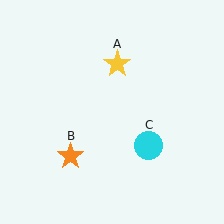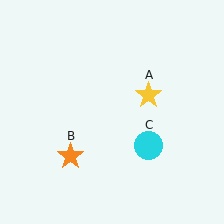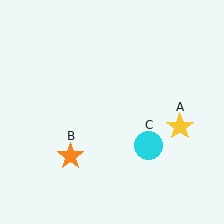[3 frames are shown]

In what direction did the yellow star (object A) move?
The yellow star (object A) moved down and to the right.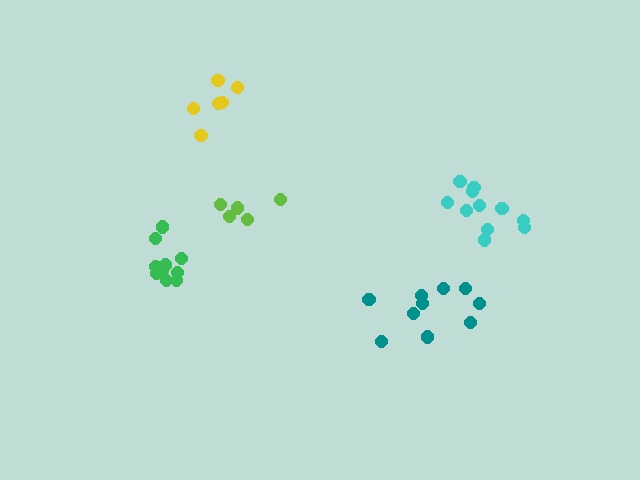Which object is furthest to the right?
The cyan cluster is rightmost.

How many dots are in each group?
Group 1: 11 dots, Group 2: 5 dots, Group 3: 11 dots, Group 4: 6 dots, Group 5: 10 dots (43 total).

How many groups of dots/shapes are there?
There are 5 groups.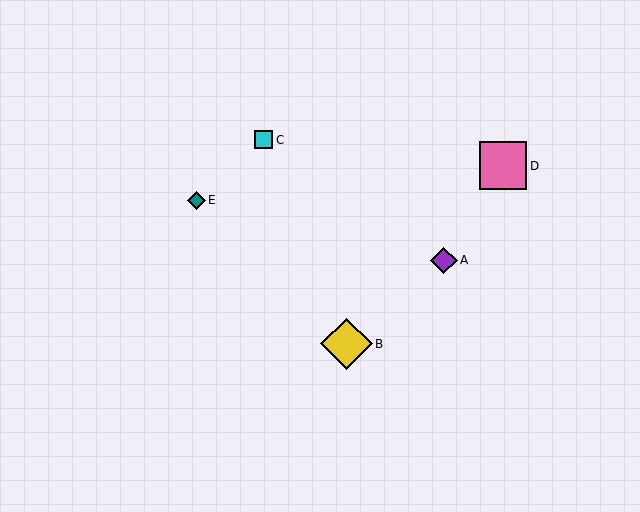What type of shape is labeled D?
Shape D is a pink square.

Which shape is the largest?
The yellow diamond (labeled B) is the largest.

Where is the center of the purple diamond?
The center of the purple diamond is at (444, 261).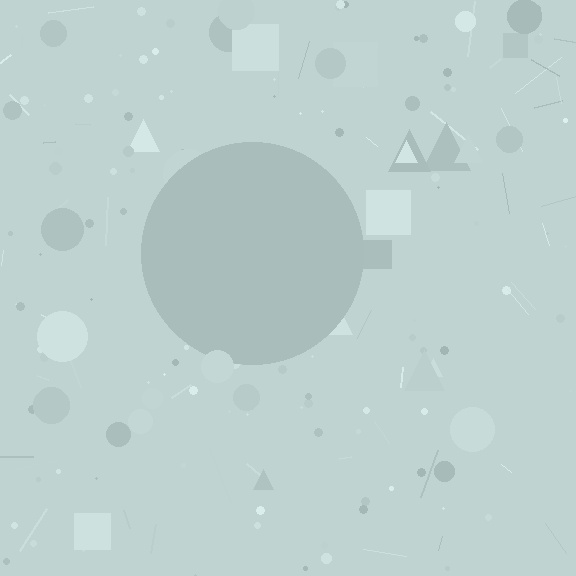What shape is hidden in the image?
A circle is hidden in the image.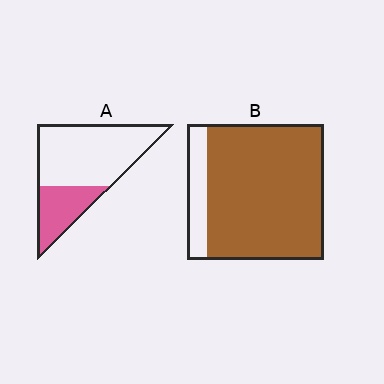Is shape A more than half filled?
No.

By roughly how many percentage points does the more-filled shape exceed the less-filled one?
By roughly 55 percentage points (B over A).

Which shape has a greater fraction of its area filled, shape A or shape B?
Shape B.